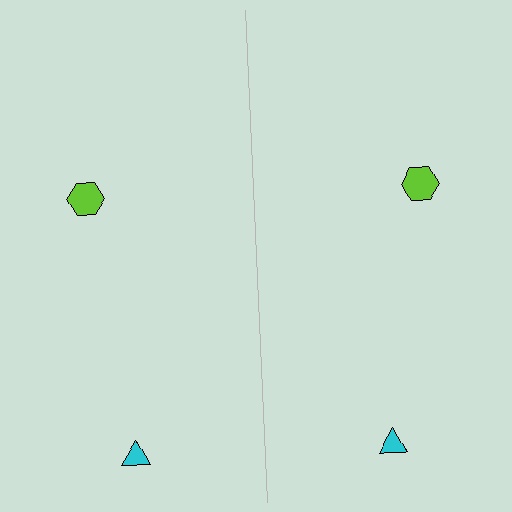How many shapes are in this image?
There are 4 shapes in this image.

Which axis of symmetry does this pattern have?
The pattern has a vertical axis of symmetry running through the center of the image.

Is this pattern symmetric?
Yes, this pattern has bilateral (reflection) symmetry.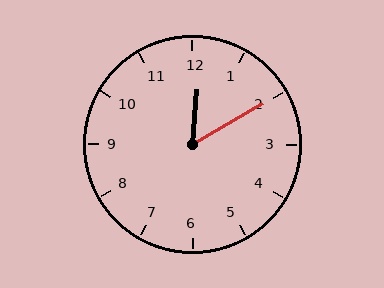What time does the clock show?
12:10.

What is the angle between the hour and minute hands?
Approximately 55 degrees.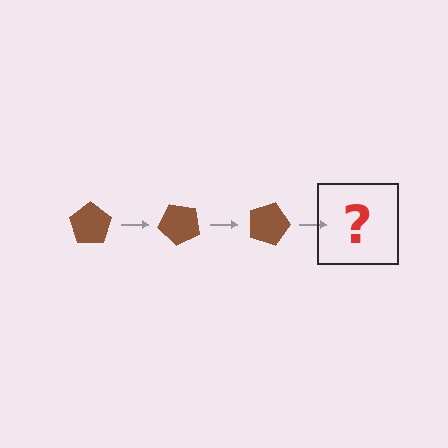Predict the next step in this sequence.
The next step is a brown pentagon rotated 135 degrees.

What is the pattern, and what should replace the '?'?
The pattern is that the pentagon rotates 45 degrees each step. The '?' should be a brown pentagon rotated 135 degrees.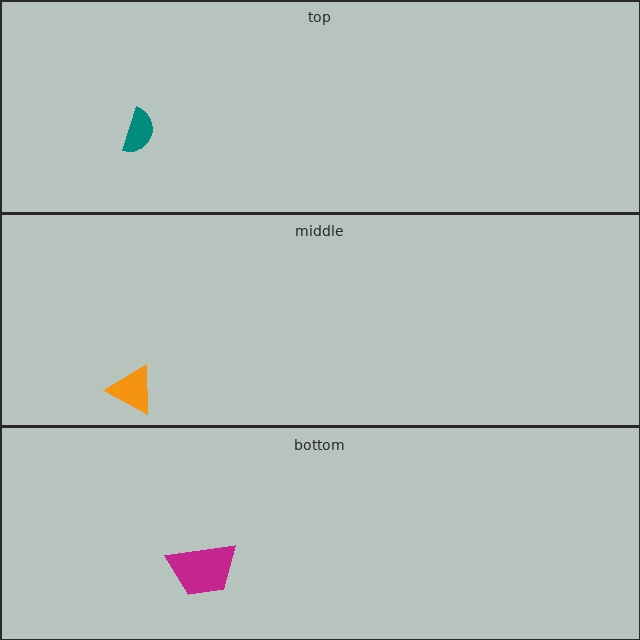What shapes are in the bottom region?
The magenta trapezoid.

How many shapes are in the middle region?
1.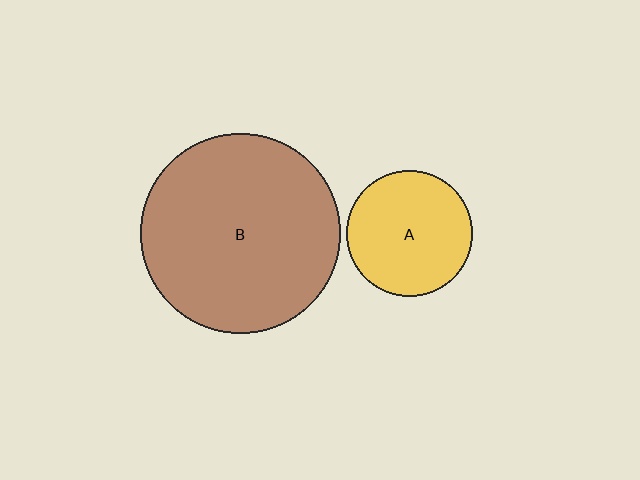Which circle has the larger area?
Circle B (brown).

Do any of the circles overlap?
No, none of the circles overlap.